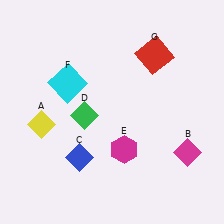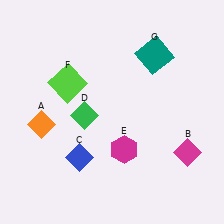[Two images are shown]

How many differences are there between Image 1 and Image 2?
There are 3 differences between the two images.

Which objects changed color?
A changed from yellow to orange. F changed from cyan to lime. G changed from red to teal.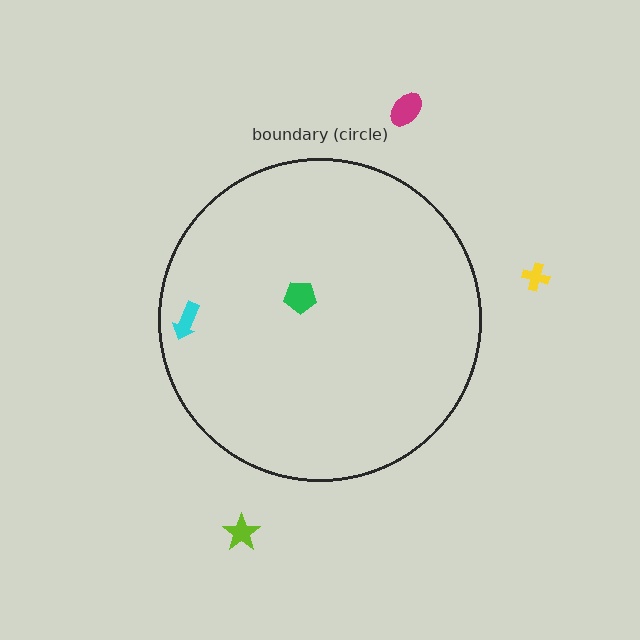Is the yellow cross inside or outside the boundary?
Outside.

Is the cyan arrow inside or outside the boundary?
Inside.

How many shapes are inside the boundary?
2 inside, 3 outside.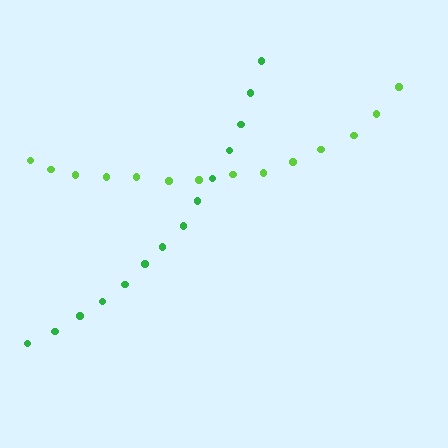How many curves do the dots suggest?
There are 2 distinct paths.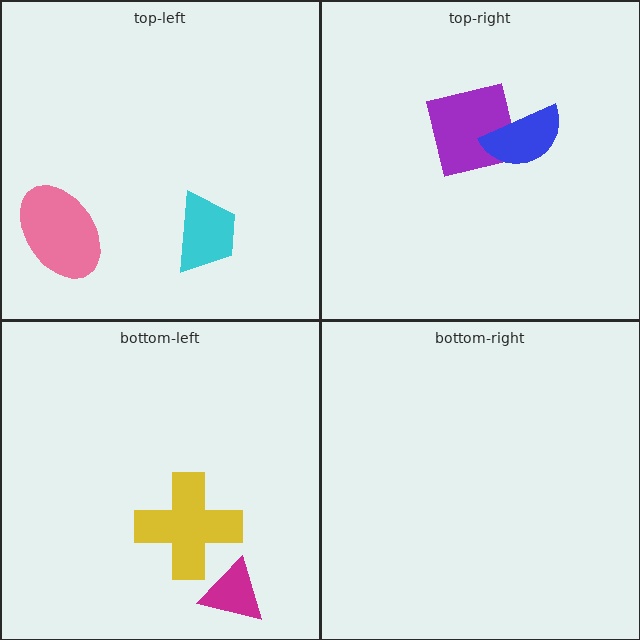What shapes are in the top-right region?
The purple square, the blue semicircle.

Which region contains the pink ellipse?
The top-left region.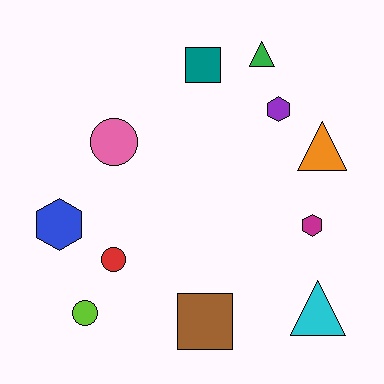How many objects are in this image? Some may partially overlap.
There are 11 objects.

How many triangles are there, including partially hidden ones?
There are 3 triangles.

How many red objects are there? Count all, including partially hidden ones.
There is 1 red object.